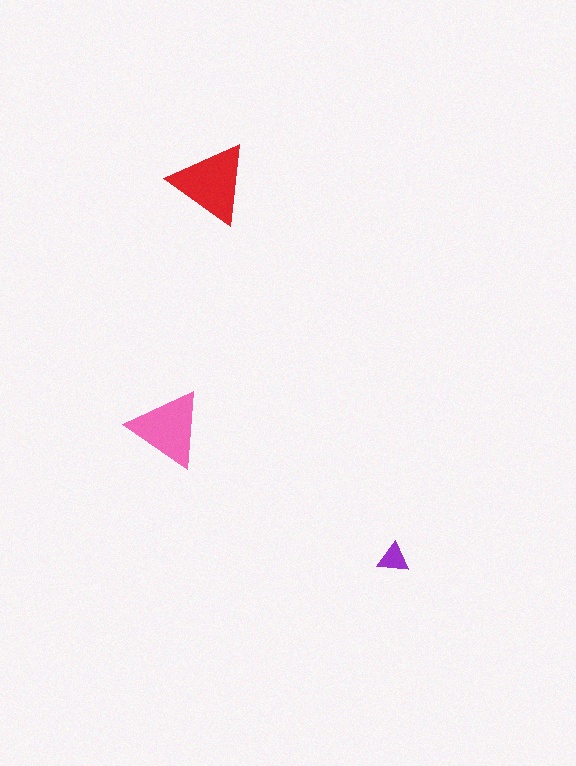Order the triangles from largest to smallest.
the red one, the pink one, the purple one.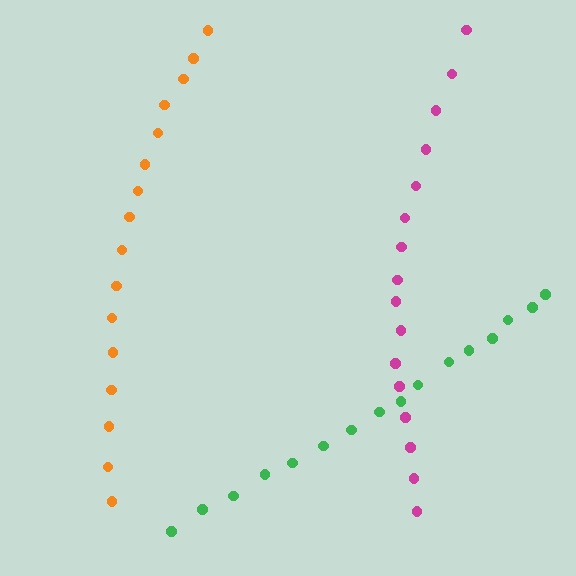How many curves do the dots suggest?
There are 3 distinct paths.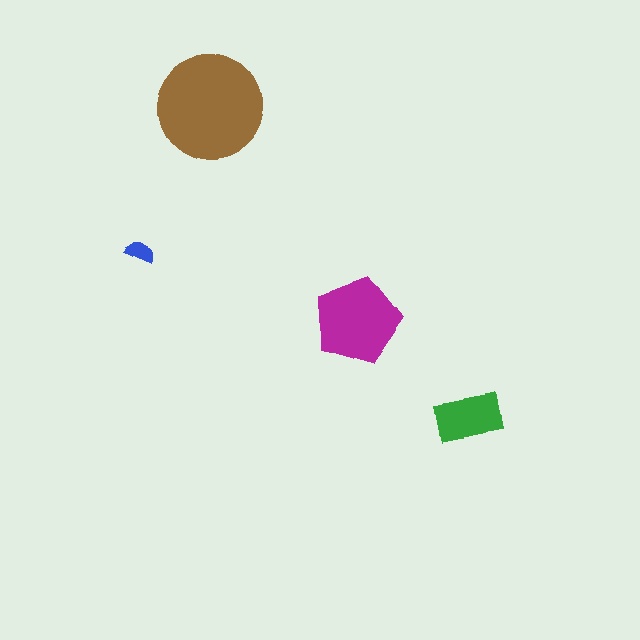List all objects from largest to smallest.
The brown circle, the magenta pentagon, the green rectangle, the blue semicircle.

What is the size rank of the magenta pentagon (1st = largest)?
2nd.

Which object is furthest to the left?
The blue semicircle is leftmost.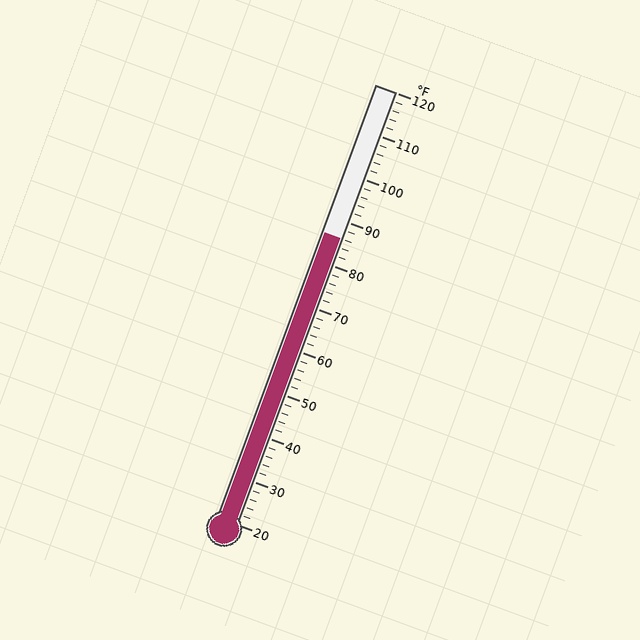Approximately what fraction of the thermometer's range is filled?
The thermometer is filled to approximately 65% of its range.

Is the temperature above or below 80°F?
The temperature is above 80°F.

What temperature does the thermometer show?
The thermometer shows approximately 86°F.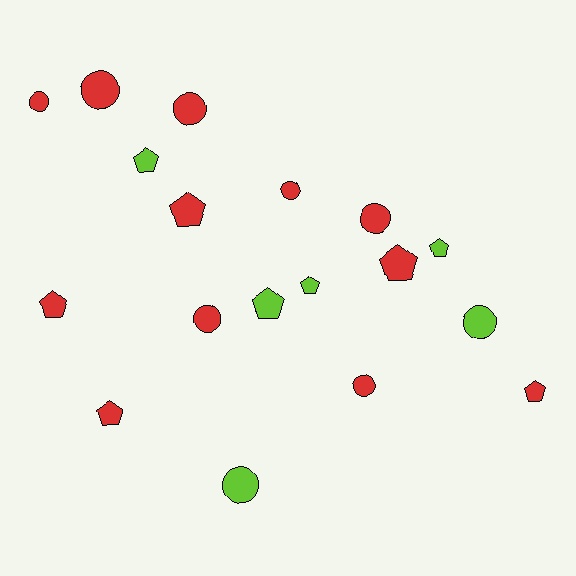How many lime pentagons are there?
There are 4 lime pentagons.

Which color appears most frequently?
Red, with 12 objects.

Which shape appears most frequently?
Circle, with 9 objects.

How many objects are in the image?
There are 18 objects.